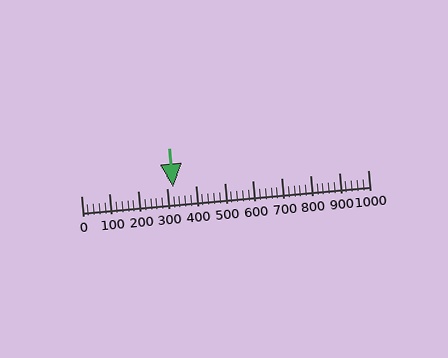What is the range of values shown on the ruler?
The ruler shows values from 0 to 1000.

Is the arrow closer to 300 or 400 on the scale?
The arrow is closer to 300.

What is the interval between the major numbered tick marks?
The major tick marks are spaced 100 units apart.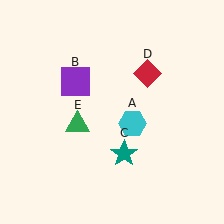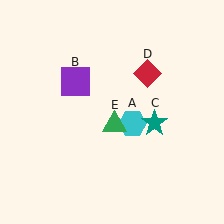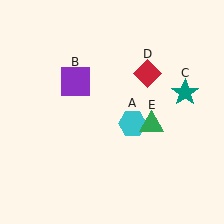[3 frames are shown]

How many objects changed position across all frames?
2 objects changed position: teal star (object C), green triangle (object E).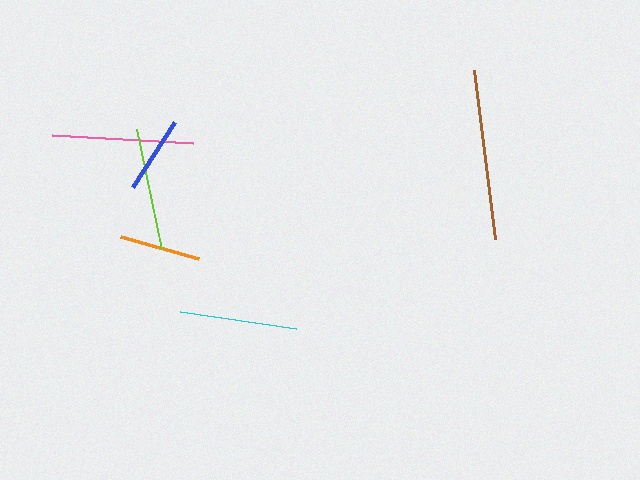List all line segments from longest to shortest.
From longest to shortest: brown, pink, lime, cyan, orange, blue.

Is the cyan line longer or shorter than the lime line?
The lime line is longer than the cyan line.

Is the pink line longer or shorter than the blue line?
The pink line is longer than the blue line.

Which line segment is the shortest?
The blue line is the shortest at approximately 77 pixels.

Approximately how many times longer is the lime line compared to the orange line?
The lime line is approximately 1.5 times the length of the orange line.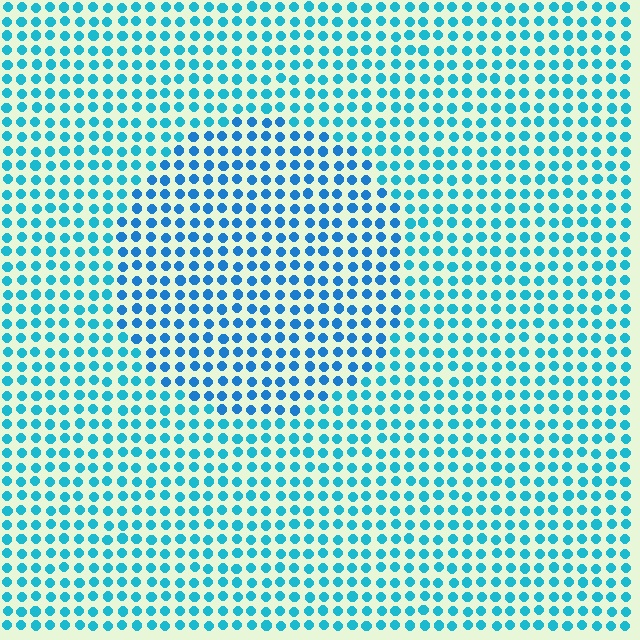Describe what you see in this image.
The image is filled with small cyan elements in a uniform arrangement. A circle-shaped region is visible where the elements are tinted to a slightly different hue, forming a subtle color boundary.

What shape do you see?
I see a circle.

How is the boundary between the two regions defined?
The boundary is defined purely by a slight shift in hue (about 21 degrees). Spacing, size, and orientation are identical on both sides.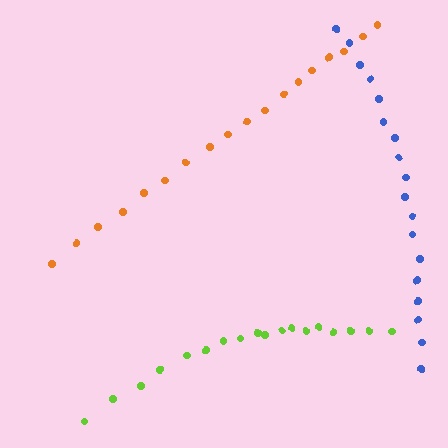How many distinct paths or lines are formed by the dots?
There are 3 distinct paths.